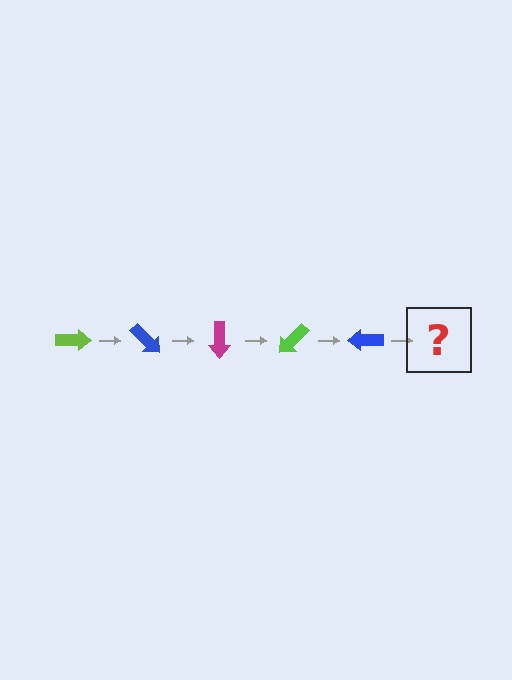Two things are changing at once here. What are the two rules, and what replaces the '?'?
The two rules are that it rotates 45 degrees each step and the color cycles through lime, blue, and magenta. The '?' should be a magenta arrow, rotated 225 degrees from the start.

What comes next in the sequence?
The next element should be a magenta arrow, rotated 225 degrees from the start.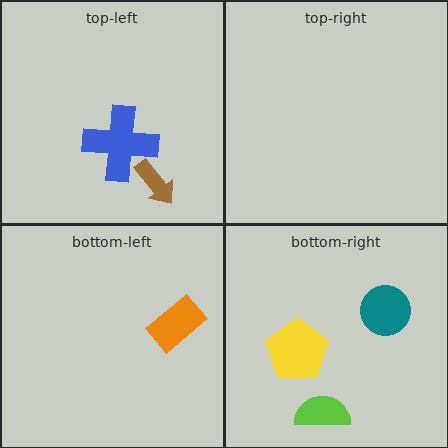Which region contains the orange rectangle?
The bottom-left region.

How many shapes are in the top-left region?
2.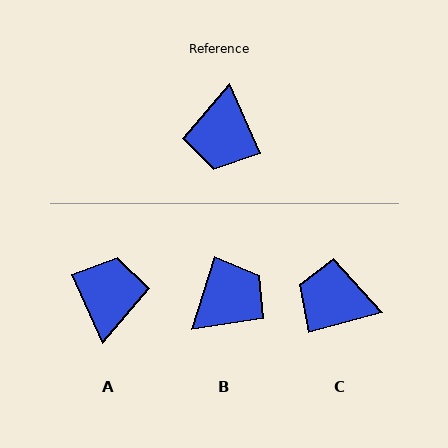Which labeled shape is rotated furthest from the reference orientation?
A, about 179 degrees away.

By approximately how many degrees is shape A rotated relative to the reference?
Approximately 179 degrees clockwise.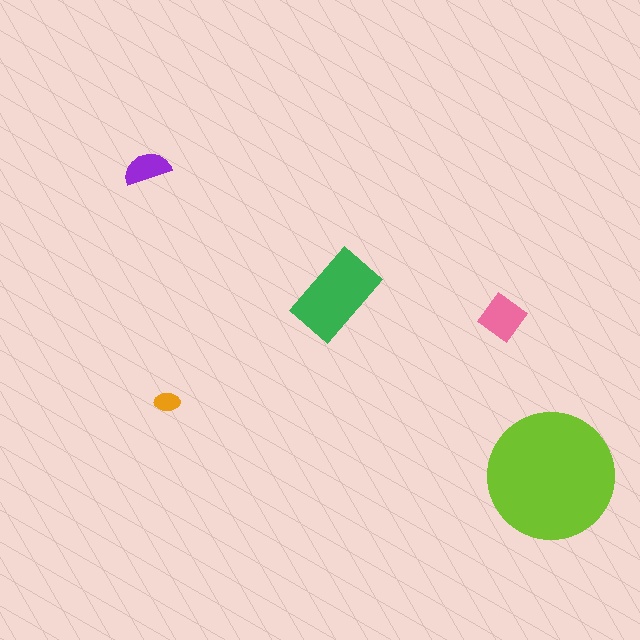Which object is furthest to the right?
The lime circle is rightmost.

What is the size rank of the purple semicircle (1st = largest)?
4th.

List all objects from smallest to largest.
The orange ellipse, the purple semicircle, the pink diamond, the green rectangle, the lime circle.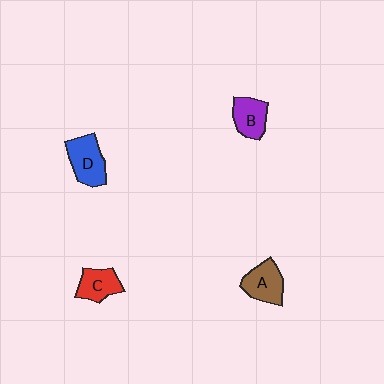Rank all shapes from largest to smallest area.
From largest to smallest: D (blue), A (brown), B (purple), C (red).